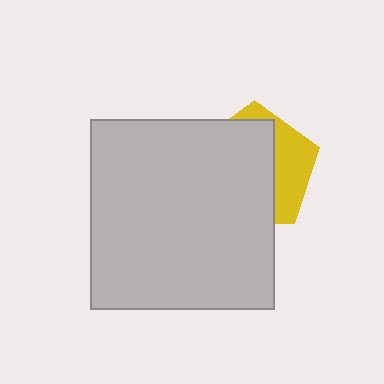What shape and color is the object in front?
The object in front is a light gray rectangle.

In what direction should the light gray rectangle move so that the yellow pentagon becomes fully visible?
The light gray rectangle should move left. That is the shortest direction to clear the overlap and leave the yellow pentagon fully visible.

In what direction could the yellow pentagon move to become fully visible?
The yellow pentagon could move right. That would shift it out from behind the light gray rectangle entirely.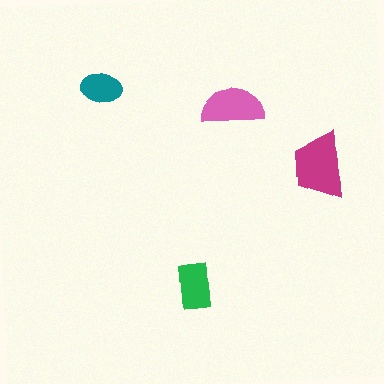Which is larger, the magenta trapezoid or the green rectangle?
The magenta trapezoid.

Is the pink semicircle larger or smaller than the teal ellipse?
Larger.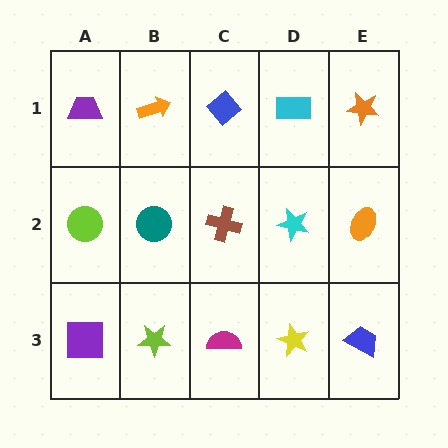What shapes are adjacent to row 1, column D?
A cyan star (row 2, column D), a blue diamond (row 1, column C), an orange star (row 1, column E).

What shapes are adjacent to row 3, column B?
A teal circle (row 2, column B), a purple square (row 3, column A), a magenta semicircle (row 3, column C).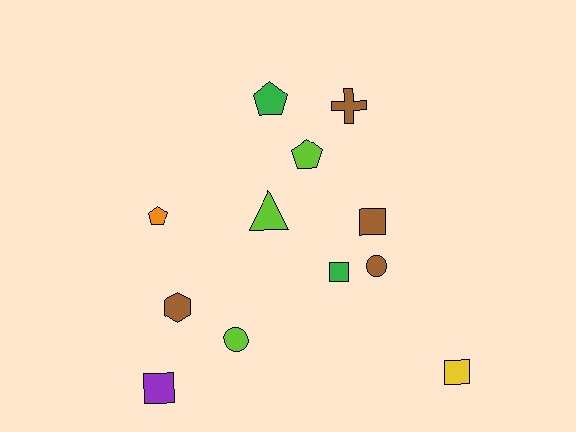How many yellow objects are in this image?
There is 1 yellow object.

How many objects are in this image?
There are 12 objects.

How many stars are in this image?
There are no stars.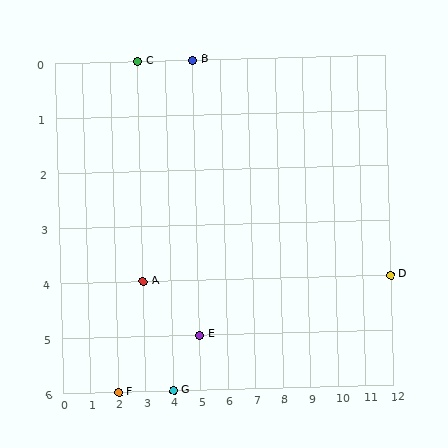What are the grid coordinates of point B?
Point B is at grid coordinates (5, 0).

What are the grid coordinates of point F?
Point F is at grid coordinates (2, 6).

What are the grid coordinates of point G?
Point G is at grid coordinates (4, 6).